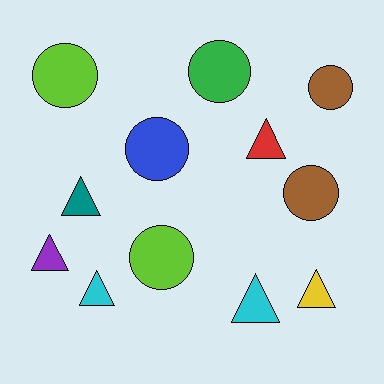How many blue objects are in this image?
There is 1 blue object.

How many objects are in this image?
There are 12 objects.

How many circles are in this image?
There are 6 circles.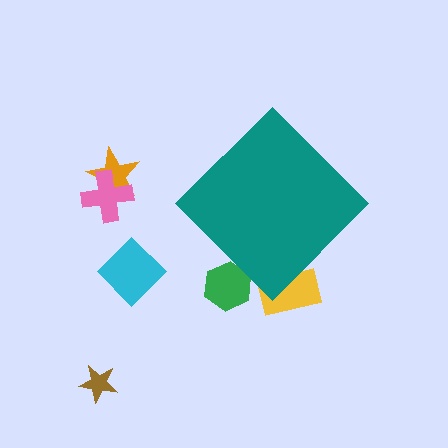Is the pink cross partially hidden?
No, the pink cross is fully visible.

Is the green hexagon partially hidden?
Yes, the green hexagon is partially hidden behind the teal diamond.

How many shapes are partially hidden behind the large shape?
2 shapes are partially hidden.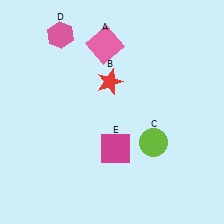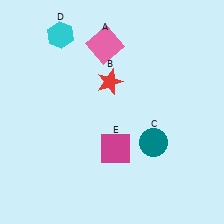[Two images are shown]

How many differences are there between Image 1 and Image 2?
There are 2 differences between the two images.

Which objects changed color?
C changed from lime to teal. D changed from pink to cyan.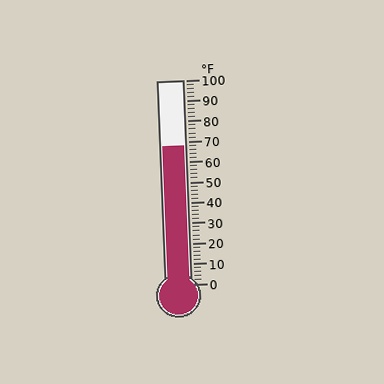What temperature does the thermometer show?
The thermometer shows approximately 68°F.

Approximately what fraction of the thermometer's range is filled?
The thermometer is filled to approximately 70% of its range.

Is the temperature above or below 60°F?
The temperature is above 60°F.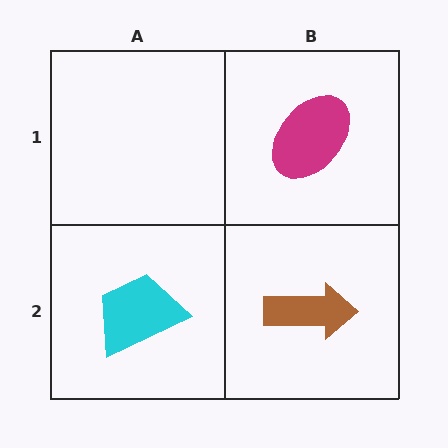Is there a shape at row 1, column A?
No, that cell is empty.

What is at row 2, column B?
A brown arrow.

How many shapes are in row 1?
1 shape.